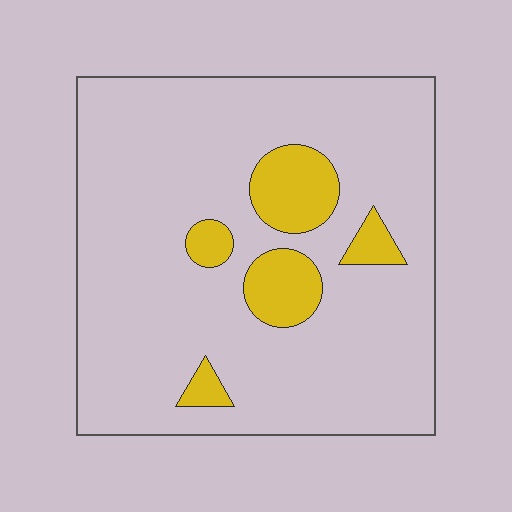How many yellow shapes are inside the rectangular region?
5.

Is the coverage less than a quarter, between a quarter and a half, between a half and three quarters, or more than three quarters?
Less than a quarter.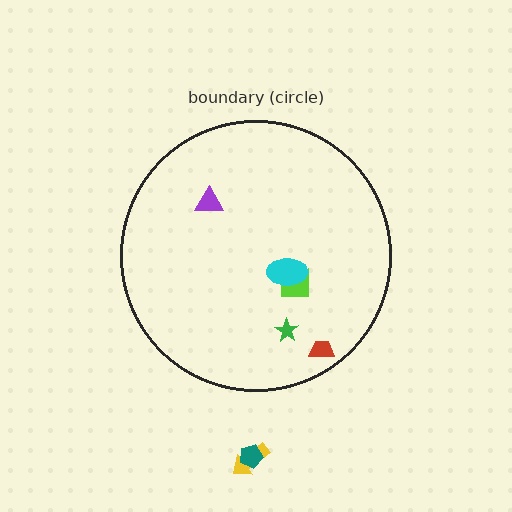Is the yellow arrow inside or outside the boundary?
Outside.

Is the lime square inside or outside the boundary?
Inside.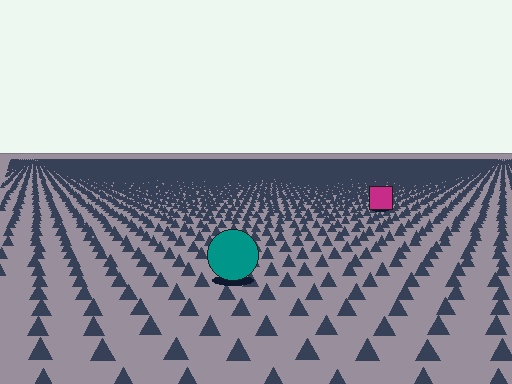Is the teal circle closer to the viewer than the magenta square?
Yes. The teal circle is closer — you can tell from the texture gradient: the ground texture is coarser near it.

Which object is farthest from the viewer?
The magenta square is farthest from the viewer. It appears smaller and the ground texture around it is denser.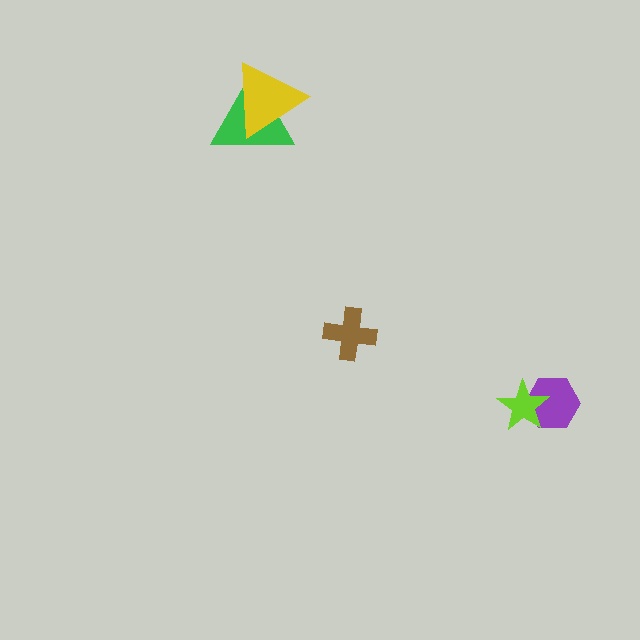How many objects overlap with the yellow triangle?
1 object overlaps with the yellow triangle.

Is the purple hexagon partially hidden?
Yes, it is partially covered by another shape.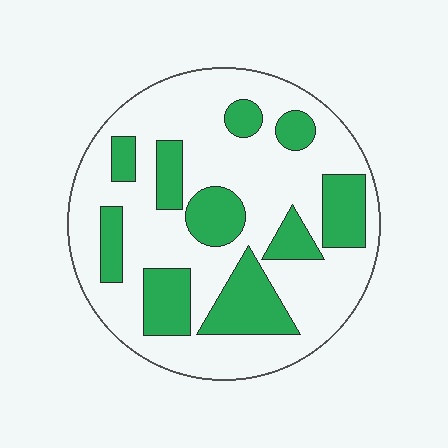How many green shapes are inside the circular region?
10.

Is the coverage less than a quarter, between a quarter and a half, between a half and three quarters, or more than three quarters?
Between a quarter and a half.